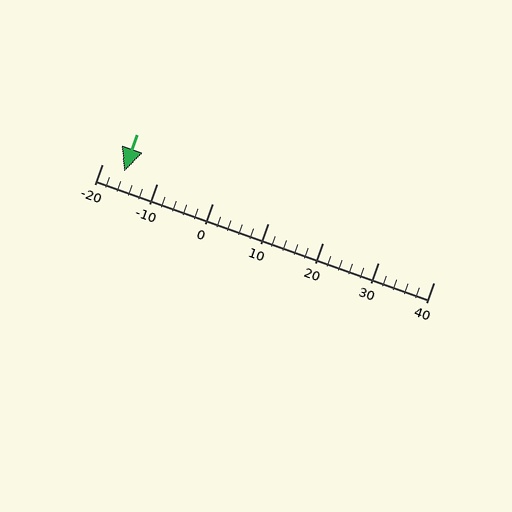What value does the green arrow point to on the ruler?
The green arrow points to approximately -16.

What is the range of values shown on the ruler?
The ruler shows values from -20 to 40.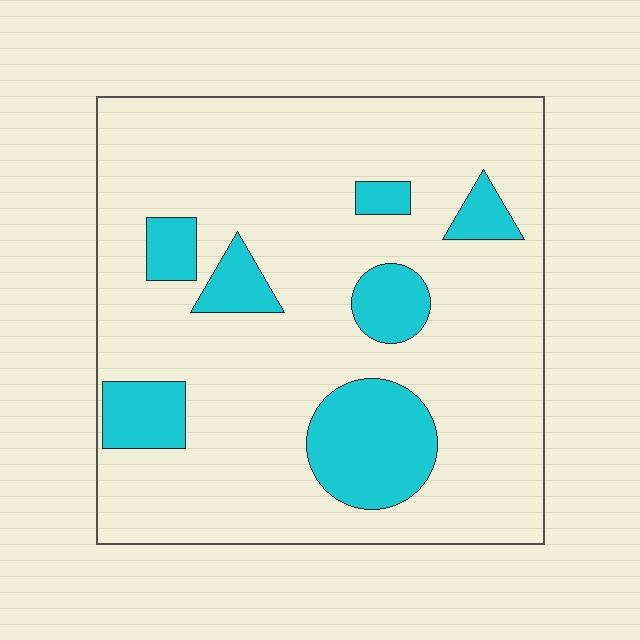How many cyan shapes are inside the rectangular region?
7.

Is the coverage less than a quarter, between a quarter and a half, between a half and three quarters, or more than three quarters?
Less than a quarter.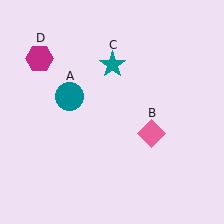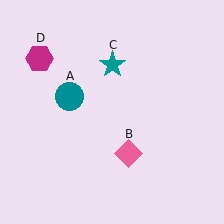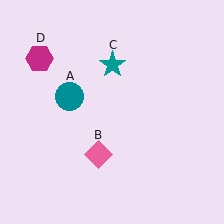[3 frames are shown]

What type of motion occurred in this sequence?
The pink diamond (object B) rotated clockwise around the center of the scene.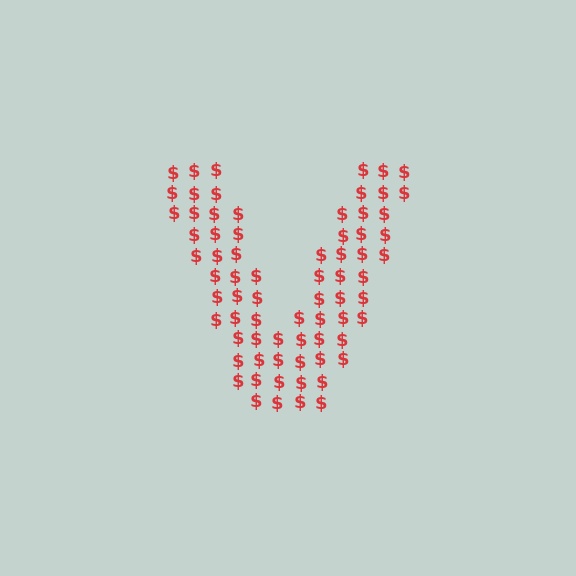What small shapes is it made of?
It is made of small dollar signs.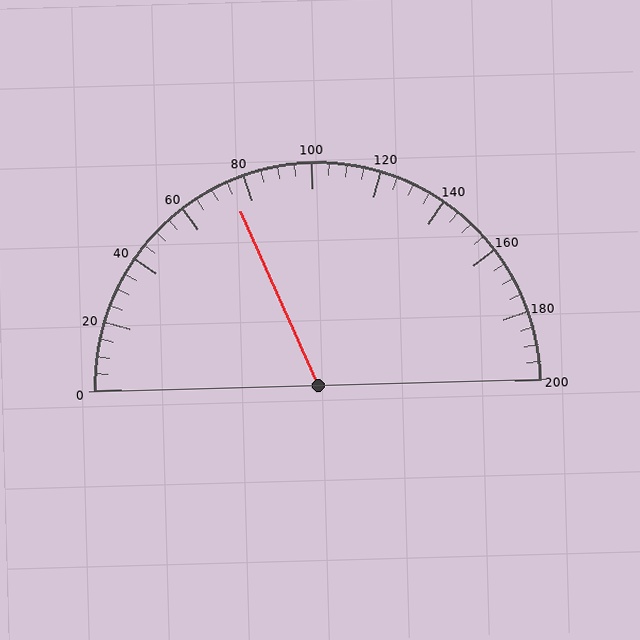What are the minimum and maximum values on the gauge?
The gauge ranges from 0 to 200.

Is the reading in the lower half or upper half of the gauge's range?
The reading is in the lower half of the range (0 to 200).